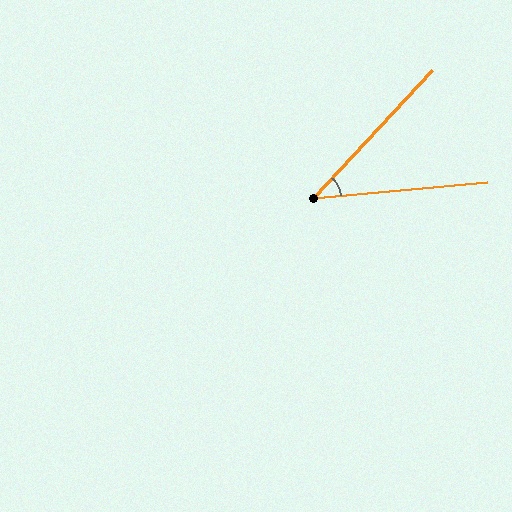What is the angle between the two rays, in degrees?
Approximately 42 degrees.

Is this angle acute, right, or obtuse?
It is acute.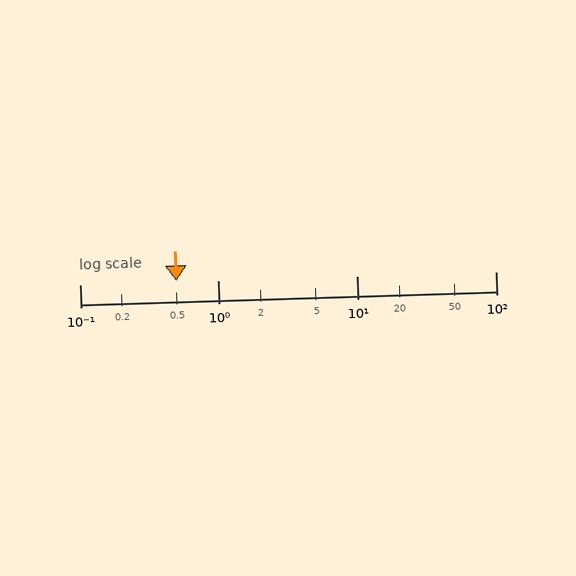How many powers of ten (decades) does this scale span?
The scale spans 3 decades, from 0.1 to 100.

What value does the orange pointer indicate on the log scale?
The pointer indicates approximately 0.5.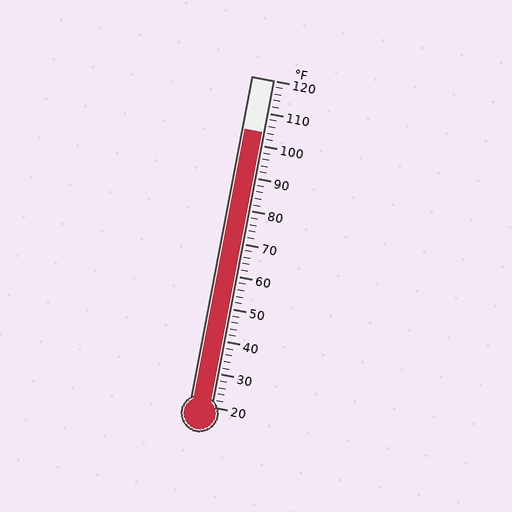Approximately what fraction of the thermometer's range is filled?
The thermometer is filled to approximately 85% of its range.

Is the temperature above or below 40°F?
The temperature is above 40°F.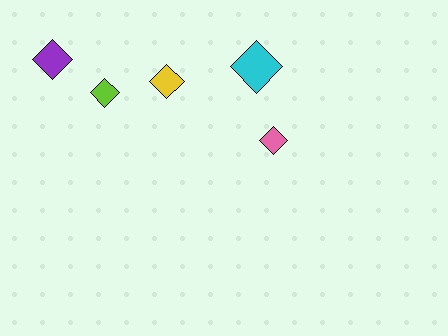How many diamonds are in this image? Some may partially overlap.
There are 5 diamonds.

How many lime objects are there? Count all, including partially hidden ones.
There is 1 lime object.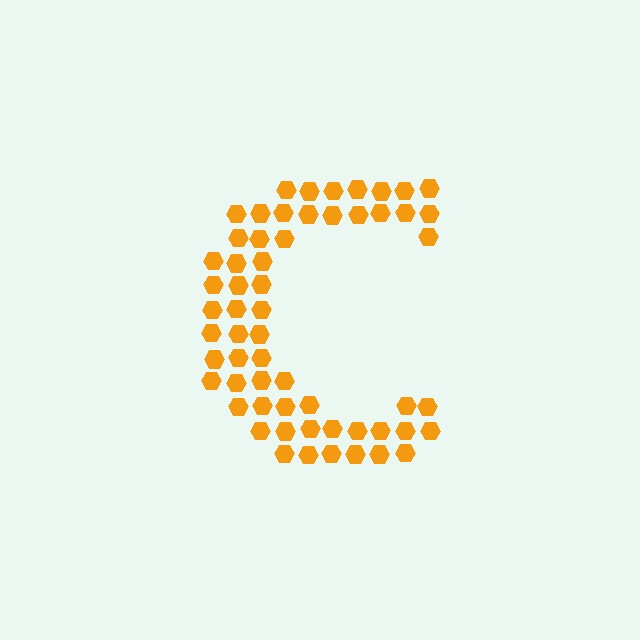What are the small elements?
The small elements are hexagons.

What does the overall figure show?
The overall figure shows the letter C.